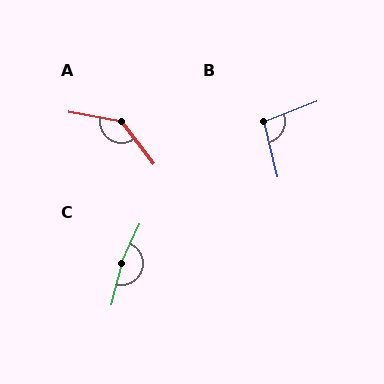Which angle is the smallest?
B, at approximately 97 degrees.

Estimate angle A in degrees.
Approximately 137 degrees.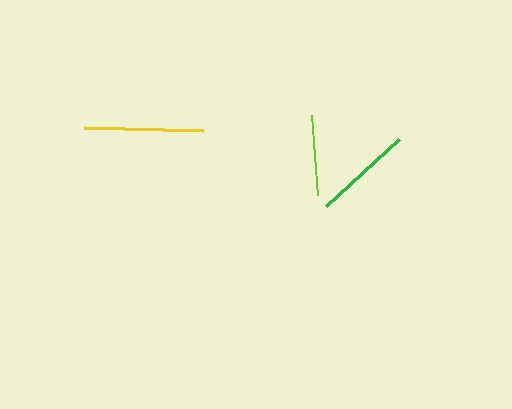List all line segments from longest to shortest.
From longest to shortest: yellow, green, lime.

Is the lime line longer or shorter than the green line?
The green line is longer than the lime line.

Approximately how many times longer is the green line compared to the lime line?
The green line is approximately 1.2 times the length of the lime line.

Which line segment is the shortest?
The lime line is the shortest at approximately 80 pixels.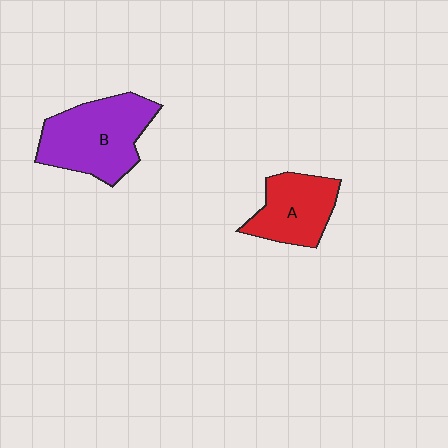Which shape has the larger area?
Shape B (purple).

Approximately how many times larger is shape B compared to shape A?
Approximately 1.5 times.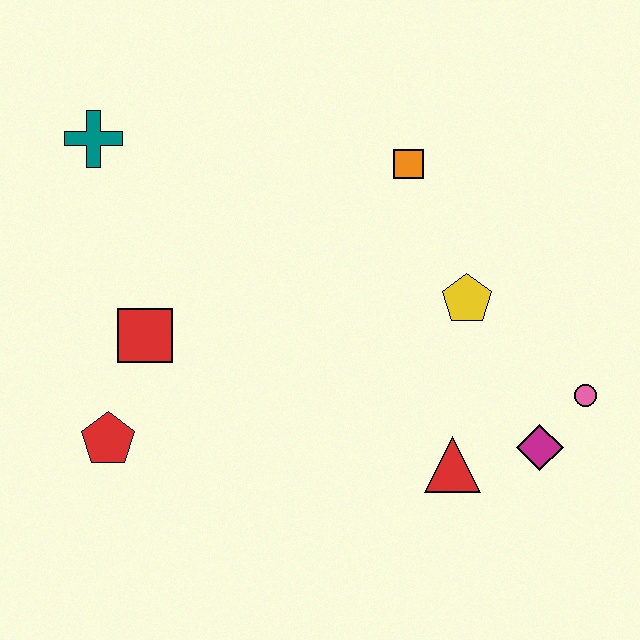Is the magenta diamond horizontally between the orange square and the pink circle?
Yes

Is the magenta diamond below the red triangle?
No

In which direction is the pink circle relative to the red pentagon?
The pink circle is to the right of the red pentagon.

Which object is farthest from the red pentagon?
The pink circle is farthest from the red pentagon.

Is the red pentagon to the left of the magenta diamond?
Yes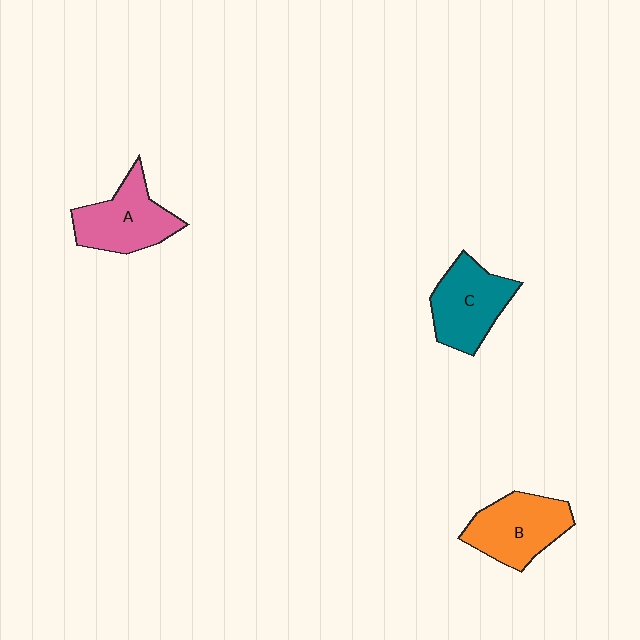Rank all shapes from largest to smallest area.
From largest to smallest: B (orange), A (pink), C (teal).